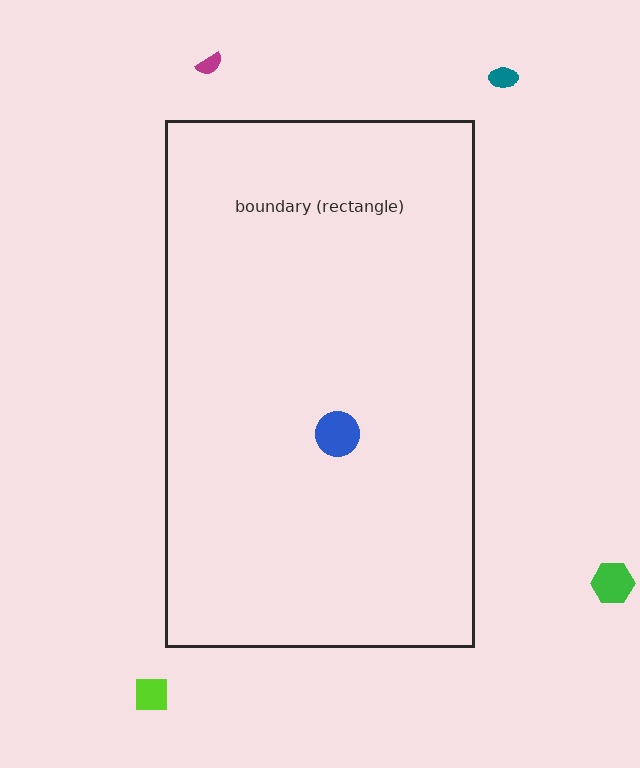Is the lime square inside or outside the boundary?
Outside.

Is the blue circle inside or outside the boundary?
Inside.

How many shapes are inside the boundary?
1 inside, 4 outside.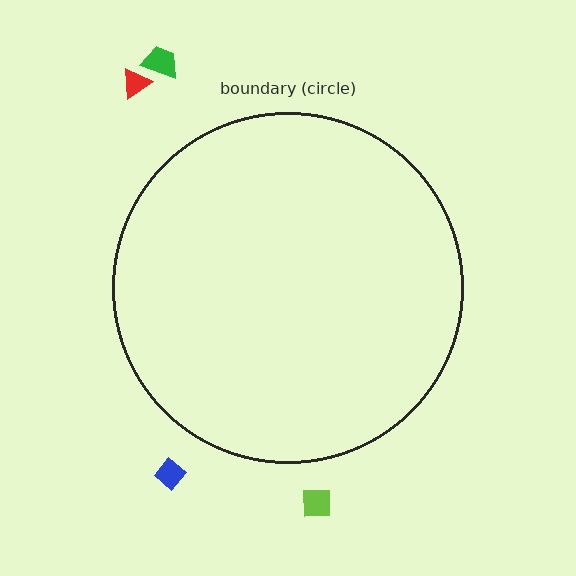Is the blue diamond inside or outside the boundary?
Outside.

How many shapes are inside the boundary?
0 inside, 4 outside.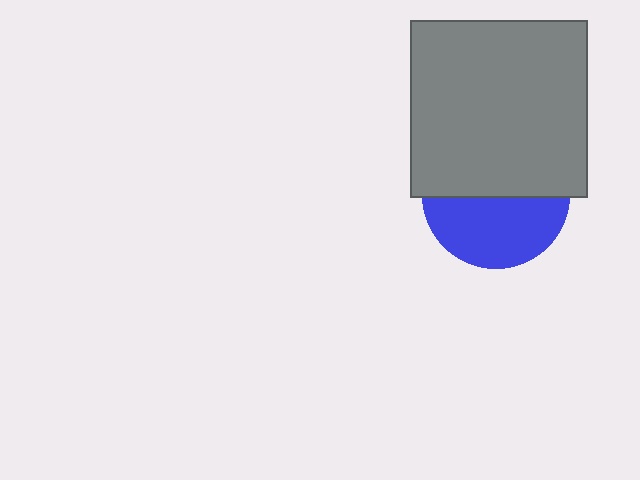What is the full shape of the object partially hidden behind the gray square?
The partially hidden object is a blue circle.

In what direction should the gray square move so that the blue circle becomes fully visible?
The gray square should move up. That is the shortest direction to clear the overlap and leave the blue circle fully visible.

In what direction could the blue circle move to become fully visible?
The blue circle could move down. That would shift it out from behind the gray square entirely.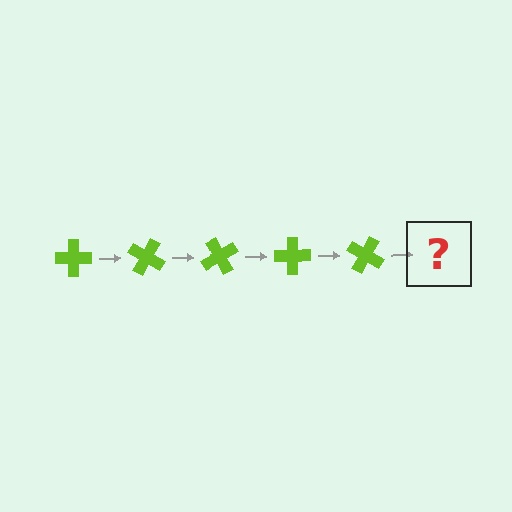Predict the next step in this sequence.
The next step is a lime cross rotated 150 degrees.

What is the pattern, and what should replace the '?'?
The pattern is that the cross rotates 30 degrees each step. The '?' should be a lime cross rotated 150 degrees.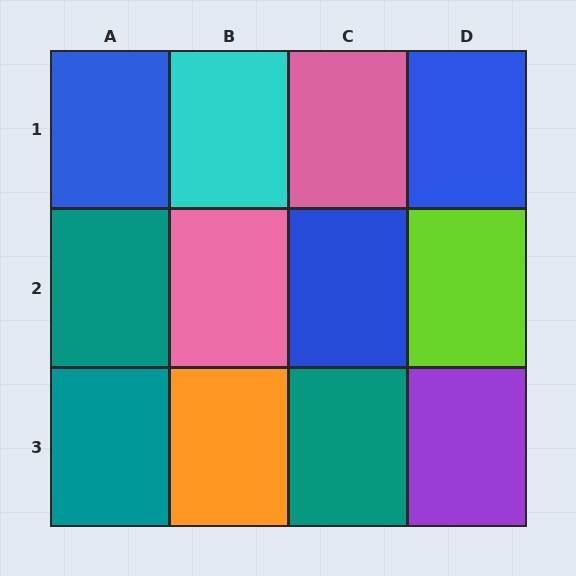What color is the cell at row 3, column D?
Purple.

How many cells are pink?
2 cells are pink.